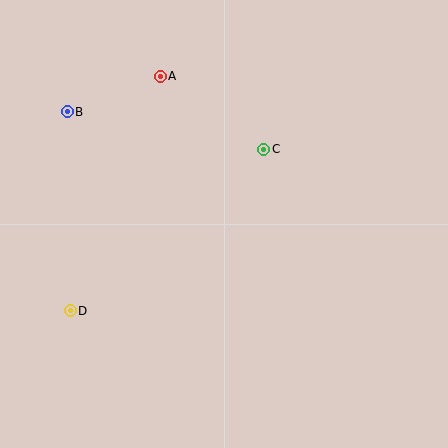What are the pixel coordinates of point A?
Point A is at (160, 76).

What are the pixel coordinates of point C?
Point C is at (264, 149).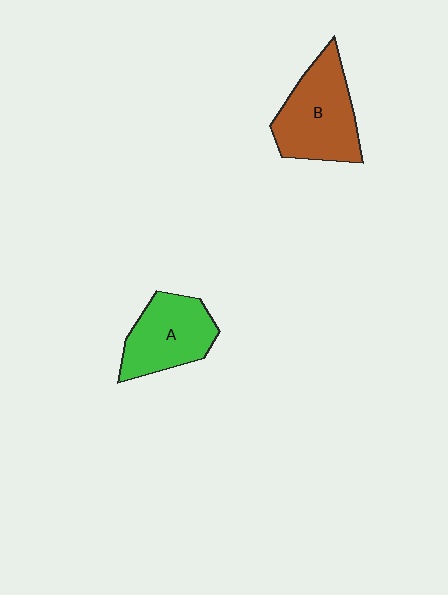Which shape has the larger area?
Shape B (brown).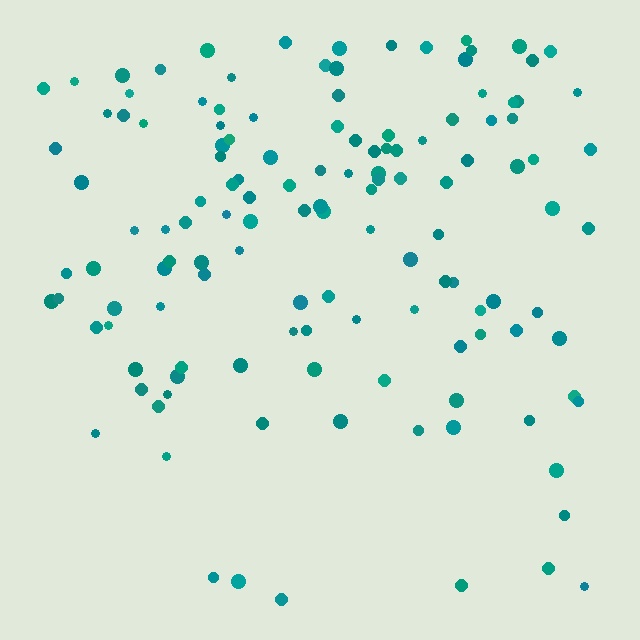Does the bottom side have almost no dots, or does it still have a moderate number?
Still a moderate number, just noticeably fewer than the top.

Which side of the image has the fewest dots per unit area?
The bottom.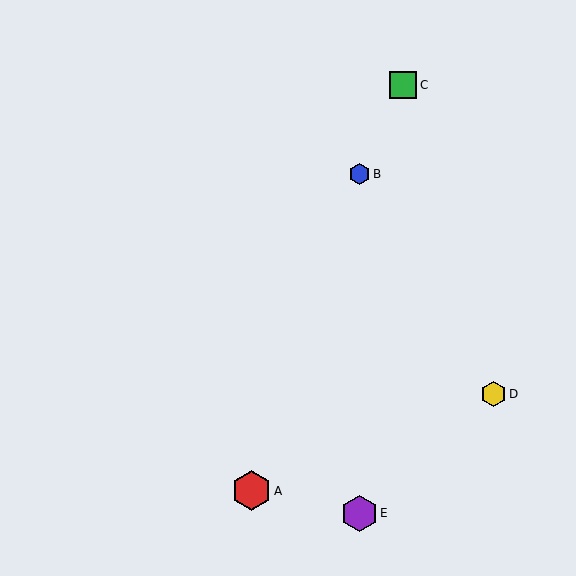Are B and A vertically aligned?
No, B is at x≈359 and A is at x≈252.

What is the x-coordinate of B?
Object B is at x≈359.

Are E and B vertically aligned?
Yes, both are at x≈359.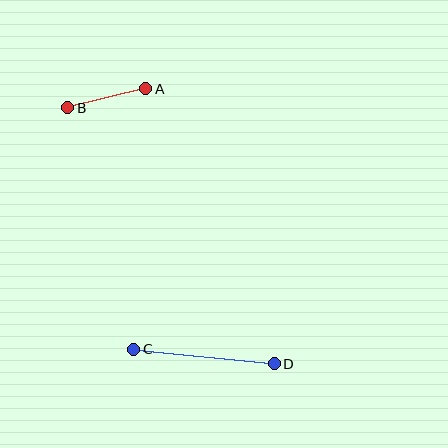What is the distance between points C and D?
The distance is approximately 141 pixels.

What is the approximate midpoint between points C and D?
The midpoint is at approximately (204, 357) pixels.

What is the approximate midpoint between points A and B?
The midpoint is at approximately (107, 98) pixels.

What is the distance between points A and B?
The distance is approximately 80 pixels.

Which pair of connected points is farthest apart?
Points C and D are farthest apart.